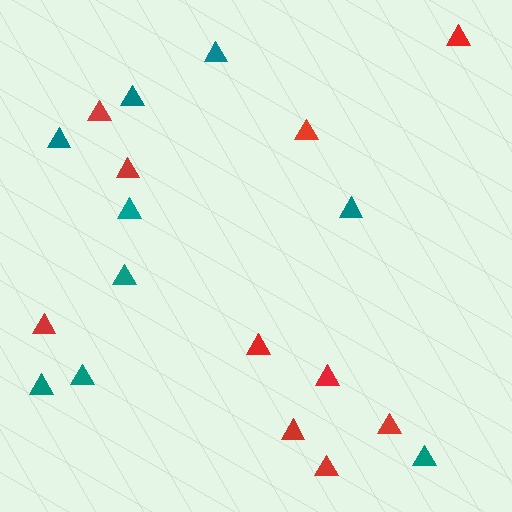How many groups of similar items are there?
There are 2 groups: one group of red triangles (10) and one group of teal triangles (9).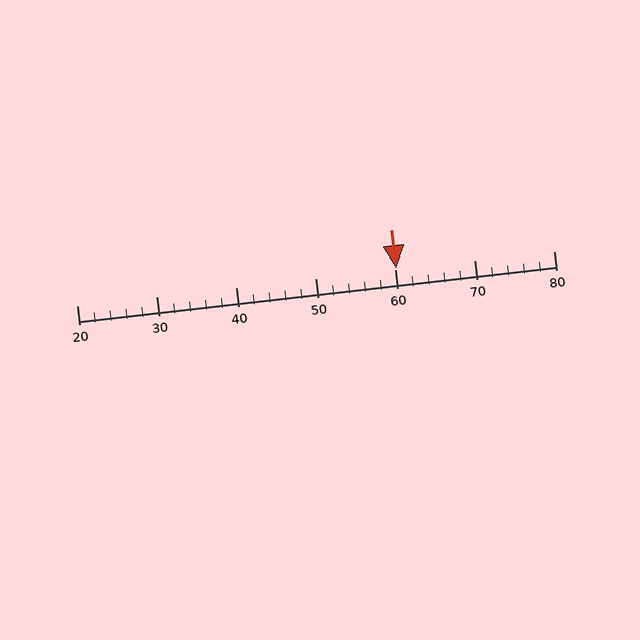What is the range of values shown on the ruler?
The ruler shows values from 20 to 80.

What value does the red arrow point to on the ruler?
The red arrow points to approximately 60.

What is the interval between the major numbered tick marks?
The major tick marks are spaced 10 units apart.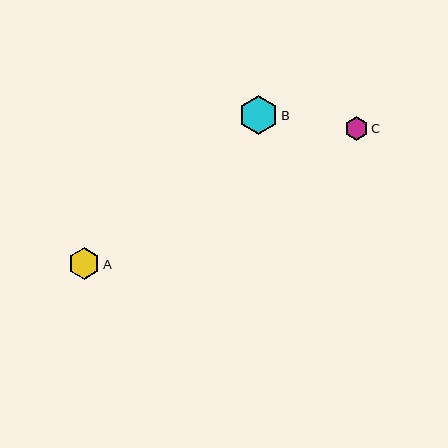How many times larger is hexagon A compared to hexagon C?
Hexagon A is approximately 1.3 times the size of hexagon C.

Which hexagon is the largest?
Hexagon B is the largest with a size of approximately 39 pixels.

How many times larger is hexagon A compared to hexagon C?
Hexagon A is approximately 1.3 times the size of hexagon C.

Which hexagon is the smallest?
Hexagon C is the smallest with a size of approximately 24 pixels.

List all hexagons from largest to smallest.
From largest to smallest: B, A, C.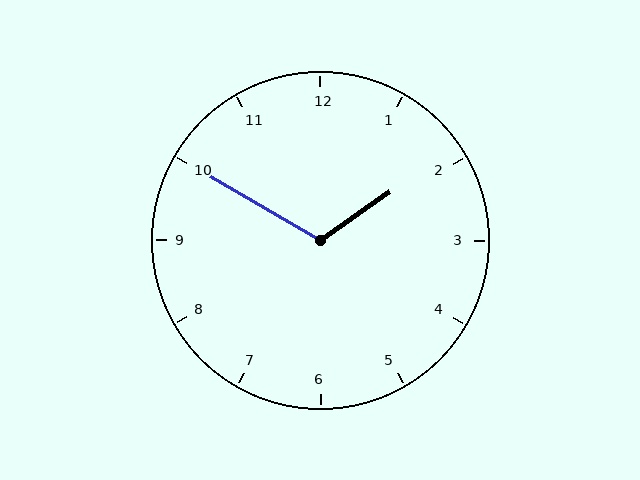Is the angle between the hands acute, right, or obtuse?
It is obtuse.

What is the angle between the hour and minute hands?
Approximately 115 degrees.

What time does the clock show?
1:50.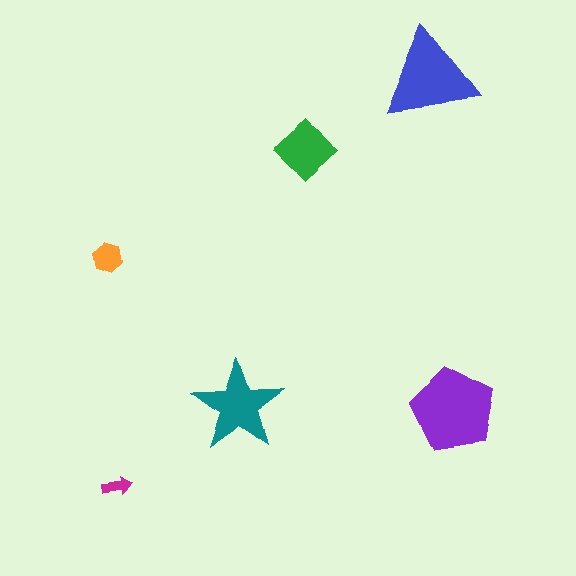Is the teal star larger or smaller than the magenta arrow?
Larger.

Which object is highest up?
The blue triangle is topmost.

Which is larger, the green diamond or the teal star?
The teal star.